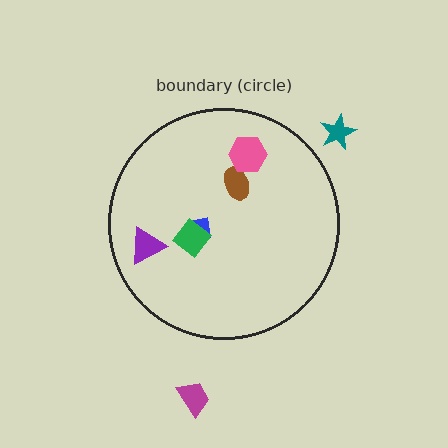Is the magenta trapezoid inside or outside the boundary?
Outside.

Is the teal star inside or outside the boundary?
Outside.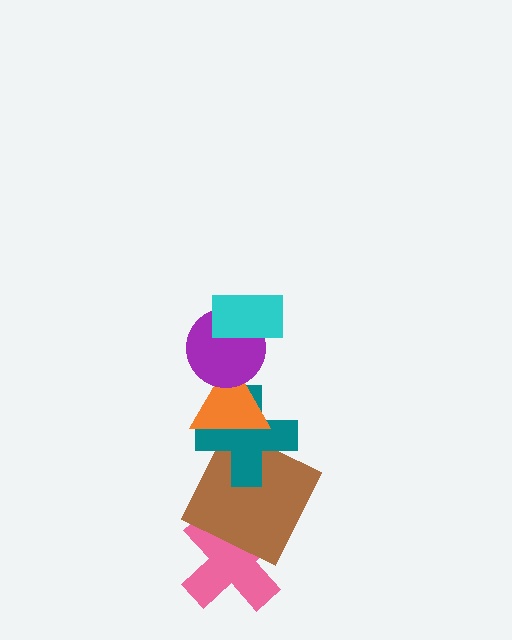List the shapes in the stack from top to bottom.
From top to bottom: the cyan rectangle, the purple circle, the orange triangle, the teal cross, the brown square, the pink cross.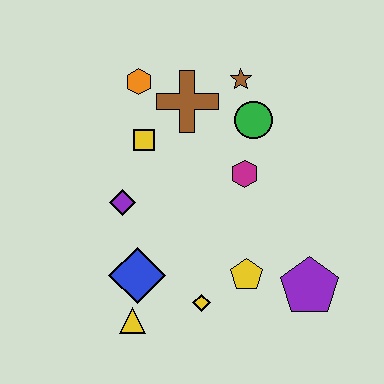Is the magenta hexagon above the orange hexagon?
No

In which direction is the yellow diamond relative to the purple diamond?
The yellow diamond is below the purple diamond.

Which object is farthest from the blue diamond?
The brown star is farthest from the blue diamond.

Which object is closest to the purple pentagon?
The yellow pentagon is closest to the purple pentagon.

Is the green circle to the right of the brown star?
Yes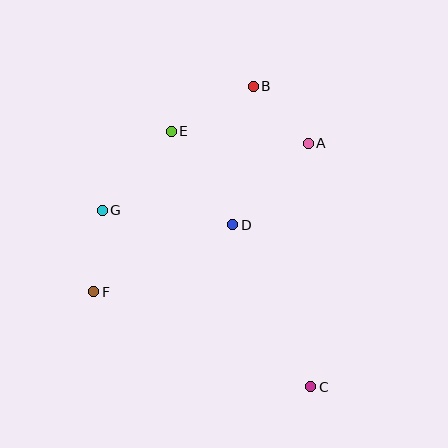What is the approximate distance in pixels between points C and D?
The distance between C and D is approximately 180 pixels.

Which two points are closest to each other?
Points A and B are closest to each other.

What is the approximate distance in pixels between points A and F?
The distance between A and F is approximately 261 pixels.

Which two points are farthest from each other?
Points B and C are farthest from each other.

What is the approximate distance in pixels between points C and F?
The distance between C and F is approximately 236 pixels.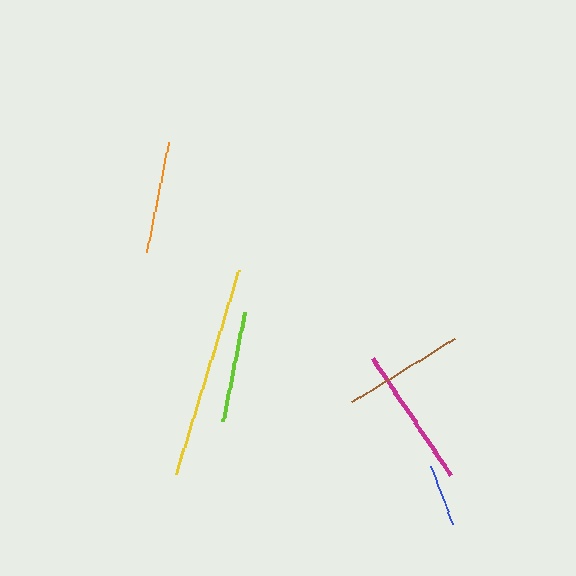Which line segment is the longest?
The yellow line is the longest at approximately 213 pixels.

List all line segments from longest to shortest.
From longest to shortest: yellow, magenta, brown, orange, lime, blue.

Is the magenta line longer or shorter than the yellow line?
The yellow line is longer than the magenta line.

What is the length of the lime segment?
The lime segment is approximately 111 pixels long.